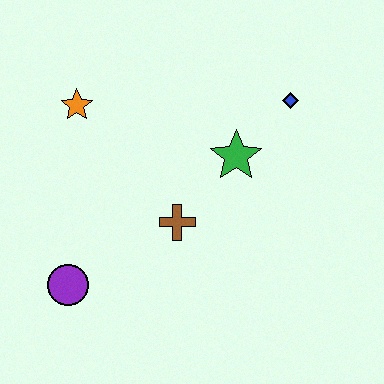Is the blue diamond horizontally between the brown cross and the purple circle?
No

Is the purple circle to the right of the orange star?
No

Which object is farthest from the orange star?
The blue diamond is farthest from the orange star.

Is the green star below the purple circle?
No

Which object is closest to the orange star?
The brown cross is closest to the orange star.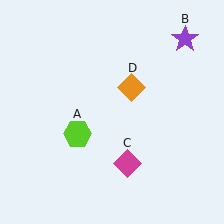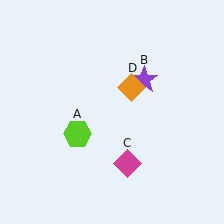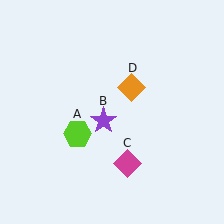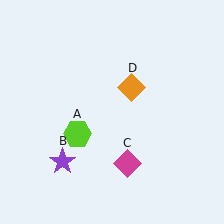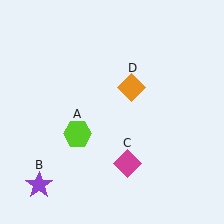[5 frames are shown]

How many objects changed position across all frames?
1 object changed position: purple star (object B).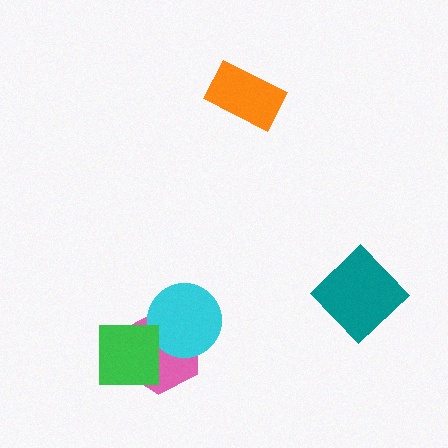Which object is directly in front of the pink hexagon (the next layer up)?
The cyan circle is directly in front of the pink hexagon.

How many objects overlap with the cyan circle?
1 object overlaps with the cyan circle.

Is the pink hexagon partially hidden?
Yes, it is partially covered by another shape.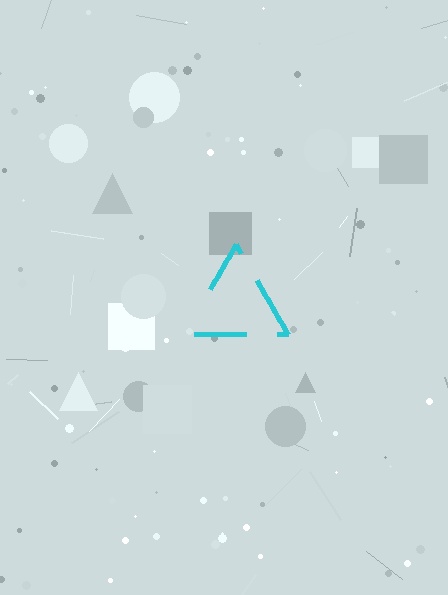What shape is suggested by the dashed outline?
The dashed outline suggests a triangle.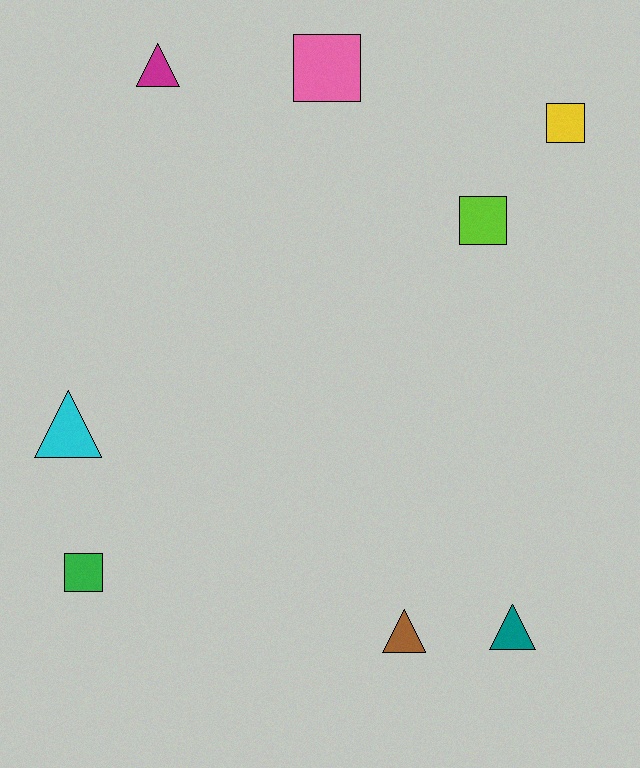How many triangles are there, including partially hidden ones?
There are 4 triangles.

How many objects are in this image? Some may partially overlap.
There are 8 objects.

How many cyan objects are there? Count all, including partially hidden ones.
There is 1 cyan object.